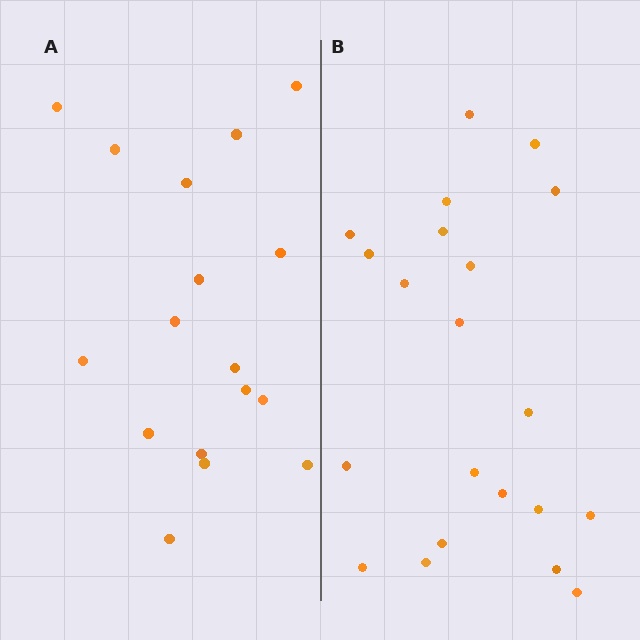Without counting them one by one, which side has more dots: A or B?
Region B (the right region) has more dots.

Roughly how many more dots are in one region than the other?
Region B has about 4 more dots than region A.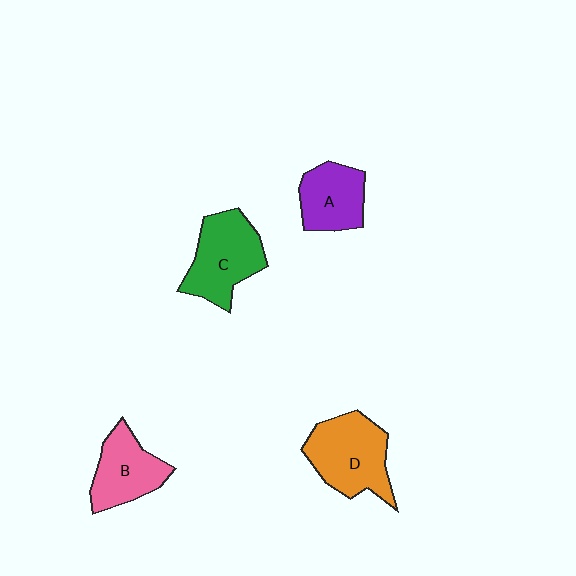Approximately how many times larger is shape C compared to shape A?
Approximately 1.3 times.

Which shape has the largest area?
Shape D (orange).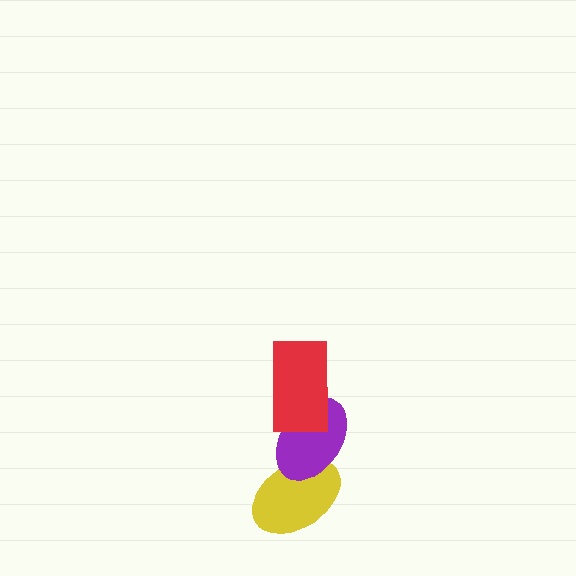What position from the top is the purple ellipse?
The purple ellipse is 2nd from the top.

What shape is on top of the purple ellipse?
The red rectangle is on top of the purple ellipse.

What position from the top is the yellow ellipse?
The yellow ellipse is 3rd from the top.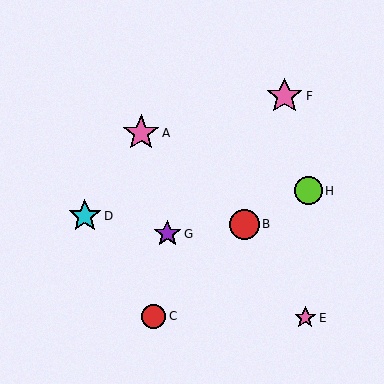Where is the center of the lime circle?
The center of the lime circle is at (308, 191).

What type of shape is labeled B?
Shape B is a red circle.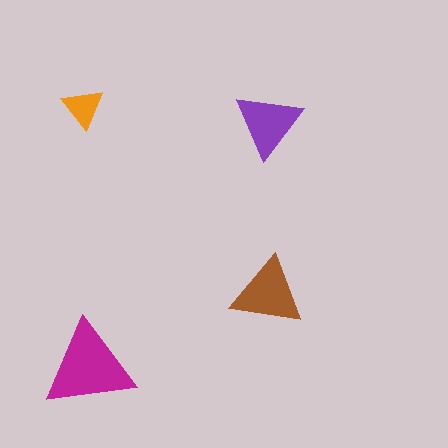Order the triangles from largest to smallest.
the magenta one, the brown one, the purple one, the orange one.